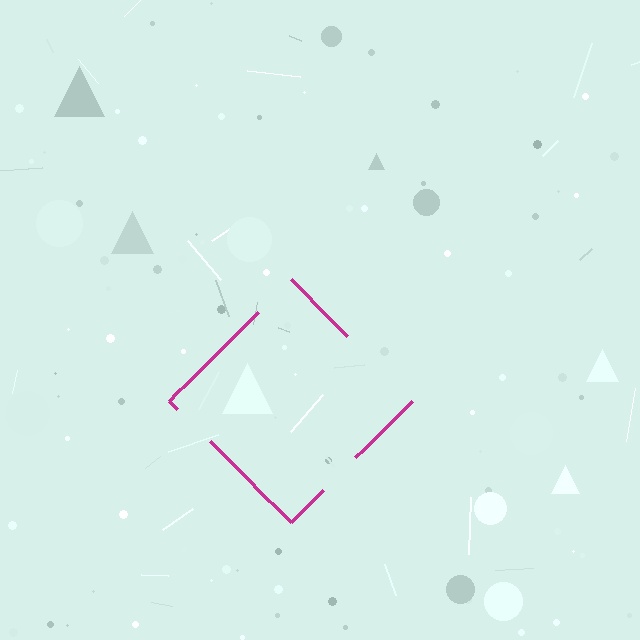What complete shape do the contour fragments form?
The contour fragments form a diamond.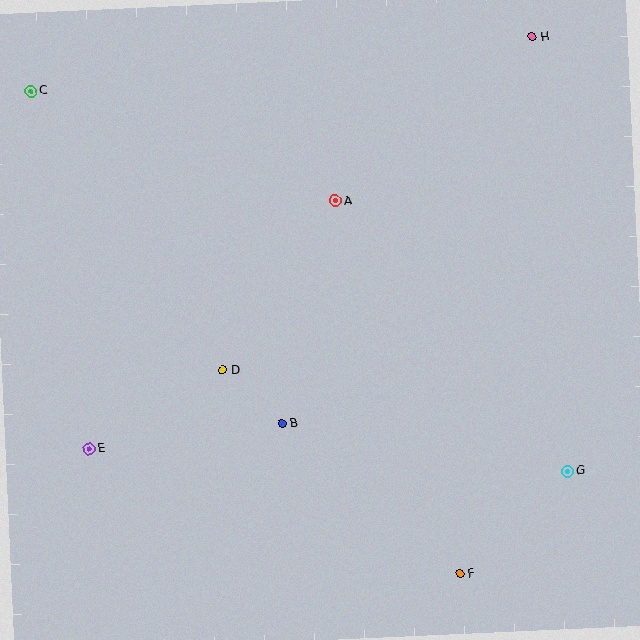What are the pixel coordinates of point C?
Point C is at (31, 91).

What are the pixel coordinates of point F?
Point F is at (460, 574).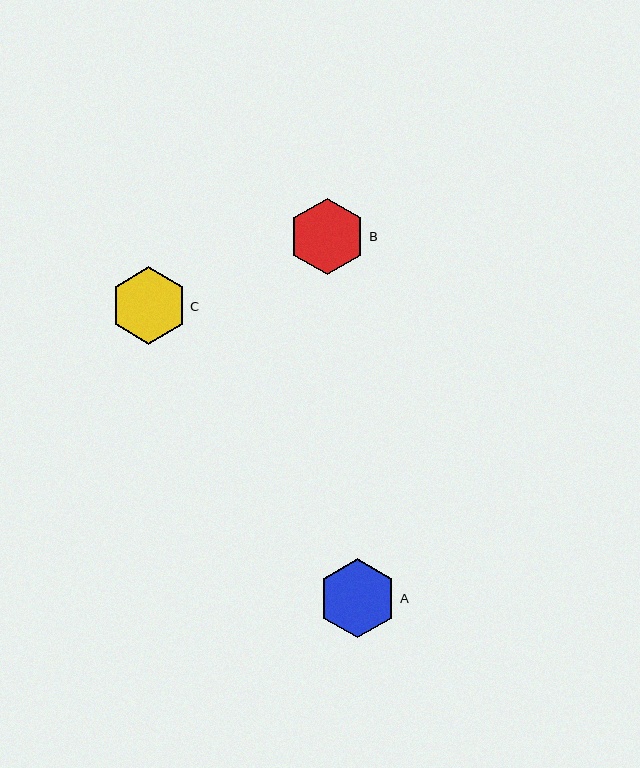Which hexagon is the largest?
Hexagon A is the largest with a size of approximately 79 pixels.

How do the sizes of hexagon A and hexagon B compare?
Hexagon A and hexagon B are approximately the same size.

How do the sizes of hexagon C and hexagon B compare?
Hexagon C and hexagon B are approximately the same size.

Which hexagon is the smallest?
Hexagon B is the smallest with a size of approximately 77 pixels.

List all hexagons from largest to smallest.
From largest to smallest: A, C, B.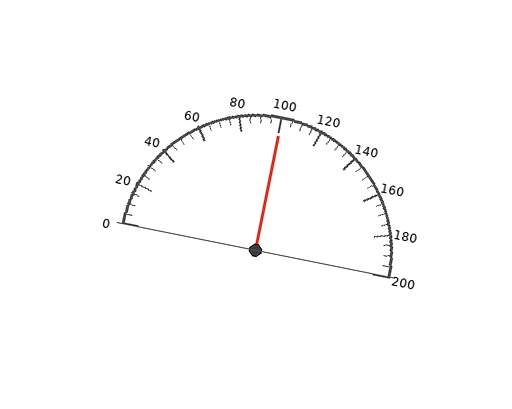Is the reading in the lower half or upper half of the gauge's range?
The reading is in the upper half of the range (0 to 200).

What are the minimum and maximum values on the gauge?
The gauge ranges from 0 to 200.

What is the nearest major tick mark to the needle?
The nearest major tick mark is 100.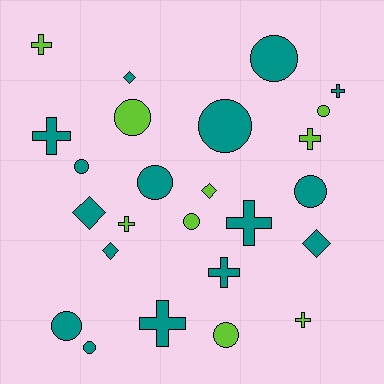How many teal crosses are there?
There are 5 teal crosses.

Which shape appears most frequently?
Circle, with 11 objects.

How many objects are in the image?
There are 25 objects.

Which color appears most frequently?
Teal, with 16 objects.